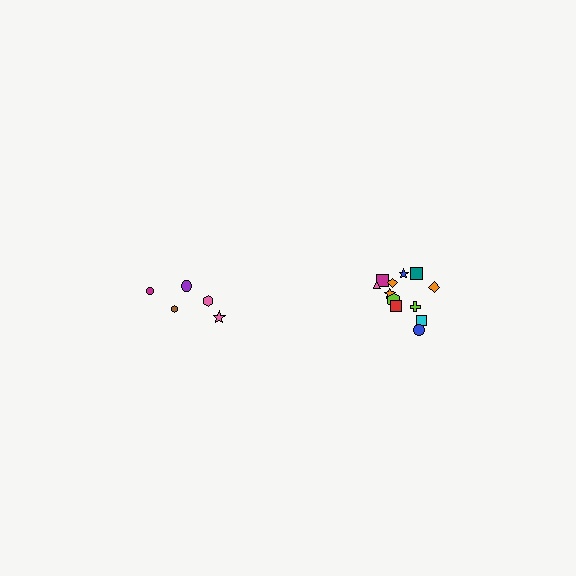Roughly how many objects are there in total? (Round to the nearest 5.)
Roughly 15 objects in total.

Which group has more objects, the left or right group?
The right group.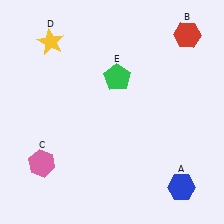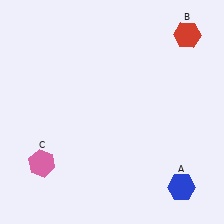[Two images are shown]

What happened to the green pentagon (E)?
The green pentagon (E) was removed in Image 2. It was in the top-right area of Image 1.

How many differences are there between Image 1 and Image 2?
There are 2 differences between the two images.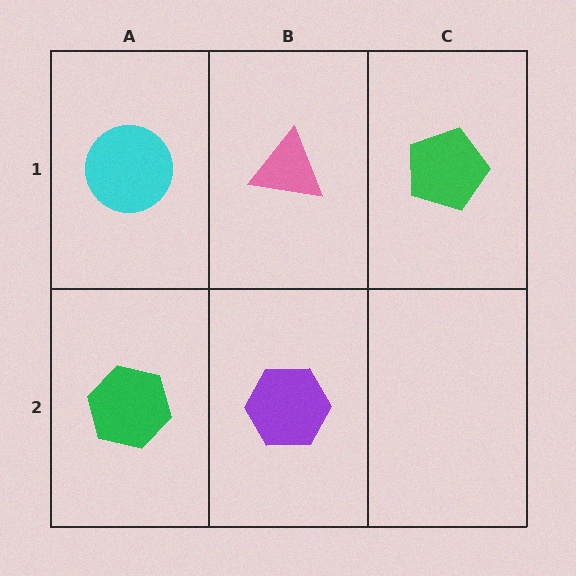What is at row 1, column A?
A cyan circle.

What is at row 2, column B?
A purple hexagon.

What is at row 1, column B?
A pink triangle.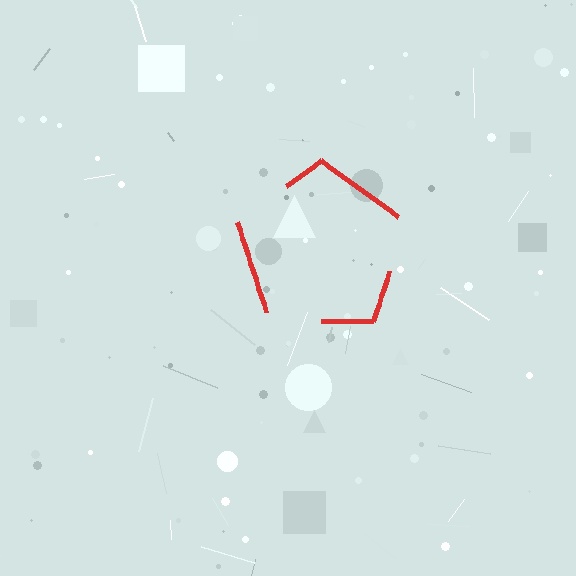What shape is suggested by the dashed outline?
The dashed outline suggests a pentagon.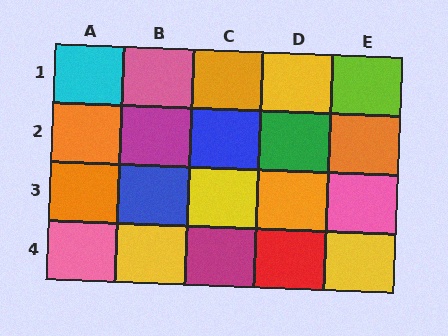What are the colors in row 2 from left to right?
Orange, magenta, blue, green, orange.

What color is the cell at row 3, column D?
Orange.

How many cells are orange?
5 cells are orange.